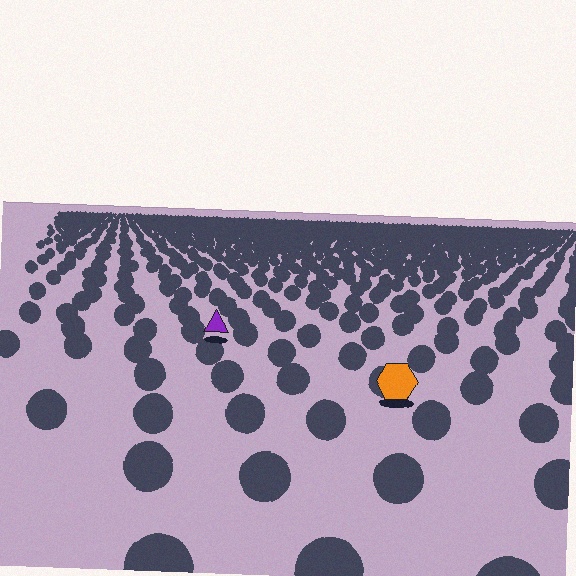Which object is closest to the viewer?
The orange hexagon is closest. The texture marks near it are larger and more spread out.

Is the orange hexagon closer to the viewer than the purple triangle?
Yes. The orange hexagon is closer — you can tell from the texture gradient: the ground texture is coarser near it.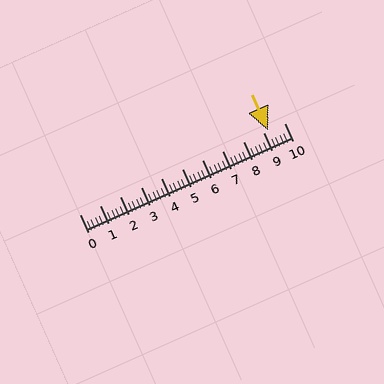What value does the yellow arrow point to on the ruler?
The yellow arrow points to approximately 9.2.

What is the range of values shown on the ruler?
The ruler shows values from 0 to 10.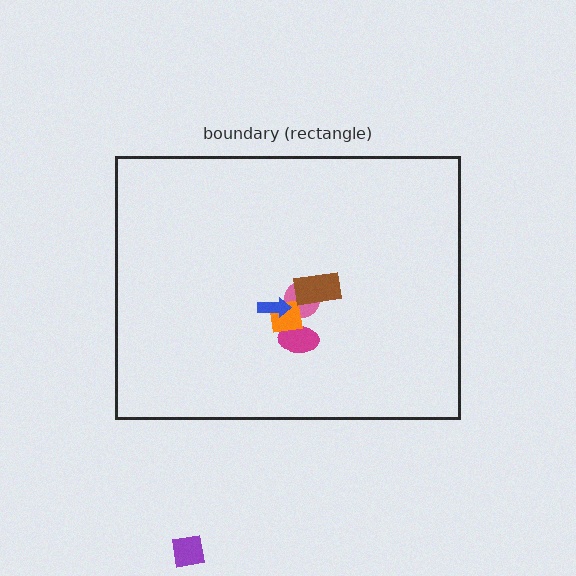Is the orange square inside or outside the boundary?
Inside.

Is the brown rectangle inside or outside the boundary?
Inside.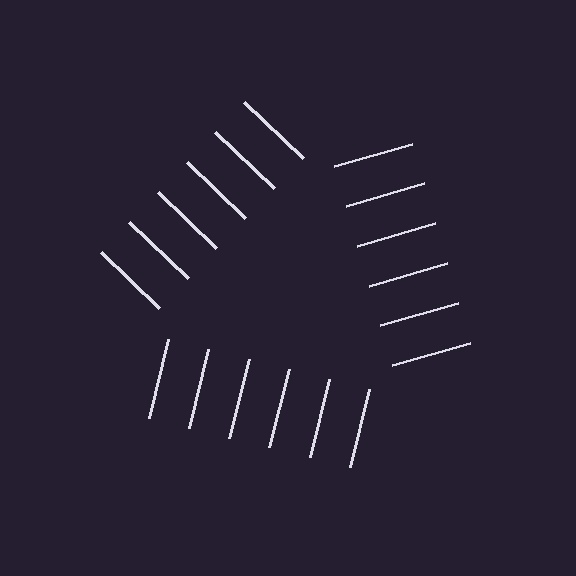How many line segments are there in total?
18 — 6 along each of the 3 edges.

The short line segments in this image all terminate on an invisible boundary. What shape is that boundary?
An illusory triangle — the line segments terminate on its edges but no continuous stroke is drawn.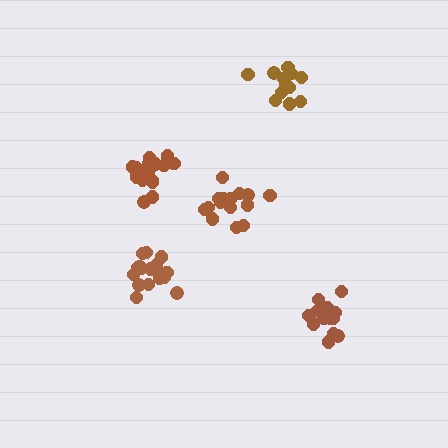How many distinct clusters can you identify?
There are 5 distinct clusters.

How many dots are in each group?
Group 1: 13 dots, Group 2: 13 dots, Group 3: 15 dots, Group 4: 18 dots, Group 5: 18 dots (77 total).